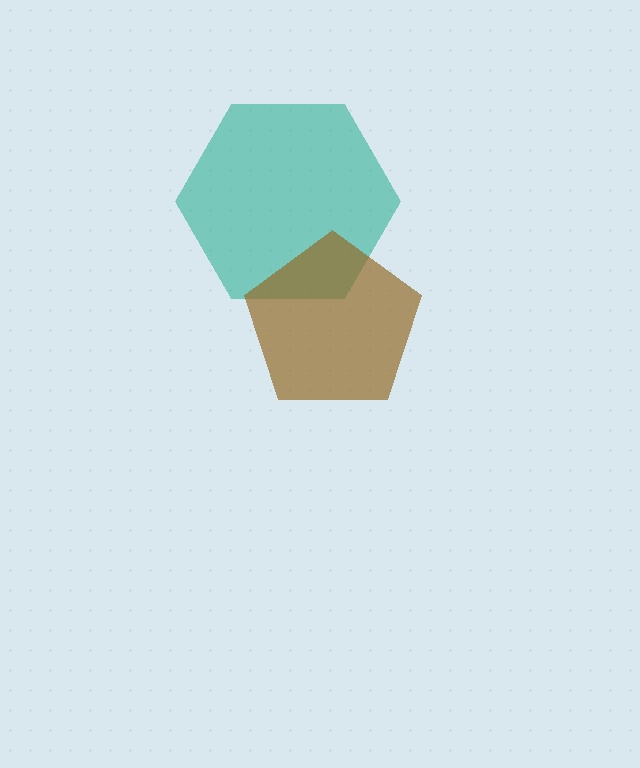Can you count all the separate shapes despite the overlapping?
Yes, there are 2 separate shapes.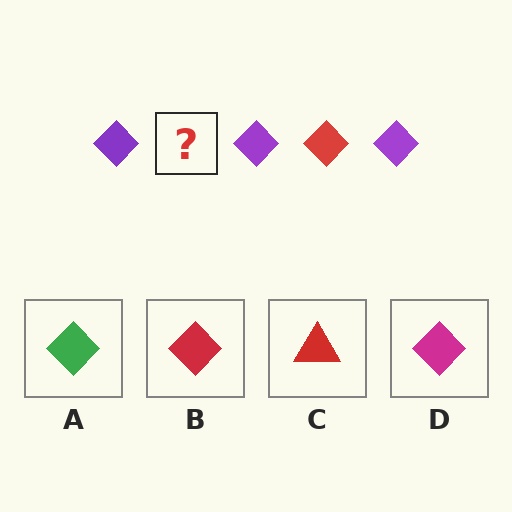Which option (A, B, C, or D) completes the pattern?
B.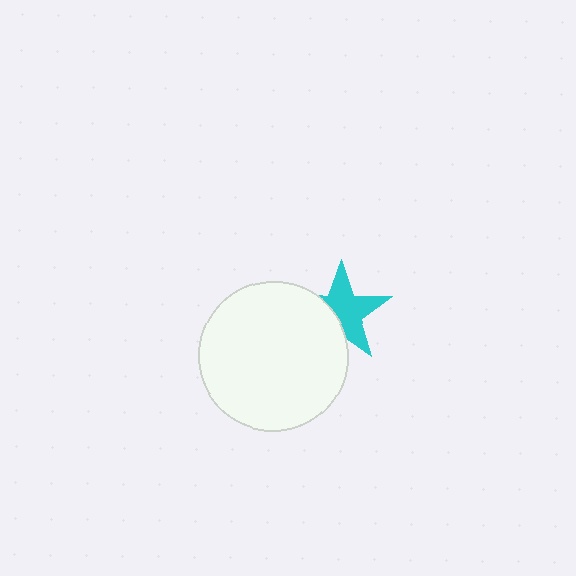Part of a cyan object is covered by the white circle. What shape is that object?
It is a star.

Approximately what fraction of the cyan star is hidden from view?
Roughly 37% of the cyan star is hidden behind the white circle.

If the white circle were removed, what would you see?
You would see the complete cyan star.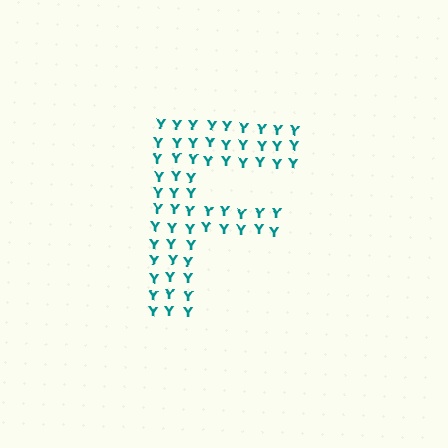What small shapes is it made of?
It is made of small letter Y's.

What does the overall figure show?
The overall figure shows the letter F.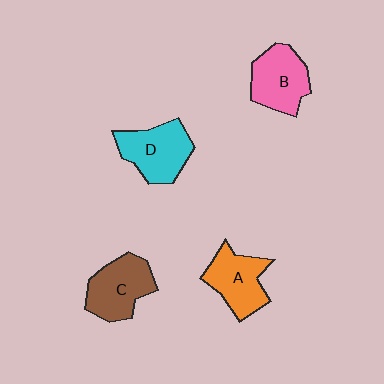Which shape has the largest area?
Shape D (cyan).